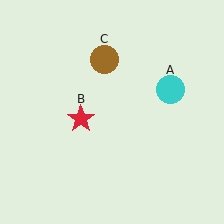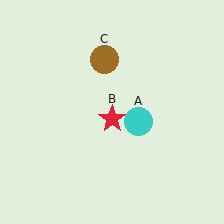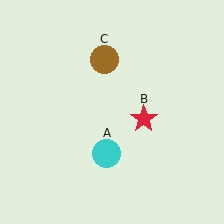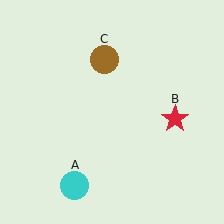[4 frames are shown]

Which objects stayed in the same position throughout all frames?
Brown circle (object C) remained stationary.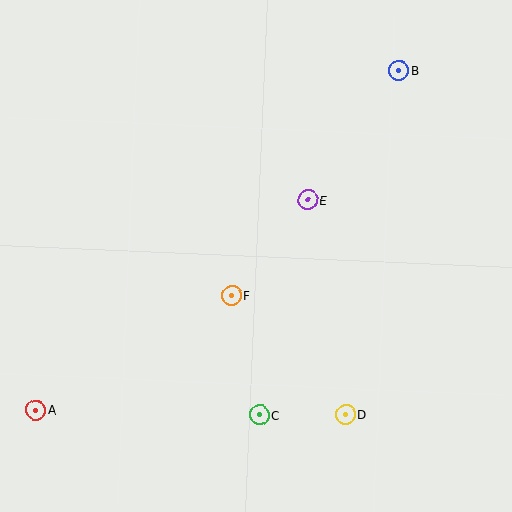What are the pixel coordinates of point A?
Point A is at (36, 410).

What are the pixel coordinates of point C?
Point C is at (259, 415).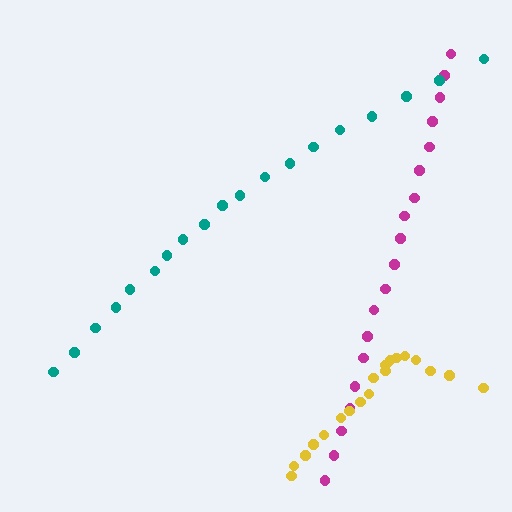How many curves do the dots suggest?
There are 3 distinct paths.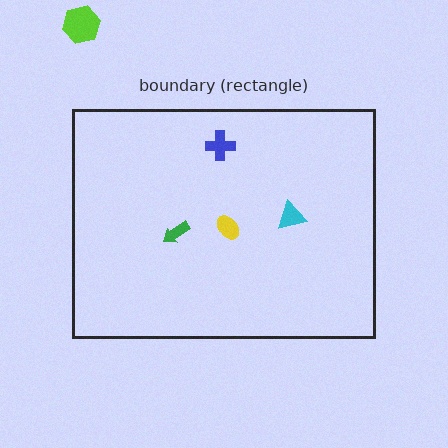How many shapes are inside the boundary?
4 inside, 1 outside.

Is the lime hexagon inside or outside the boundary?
Outside.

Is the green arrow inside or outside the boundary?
Inside.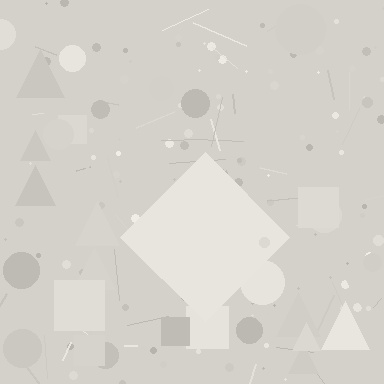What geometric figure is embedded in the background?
A diamond is embedded in the background.